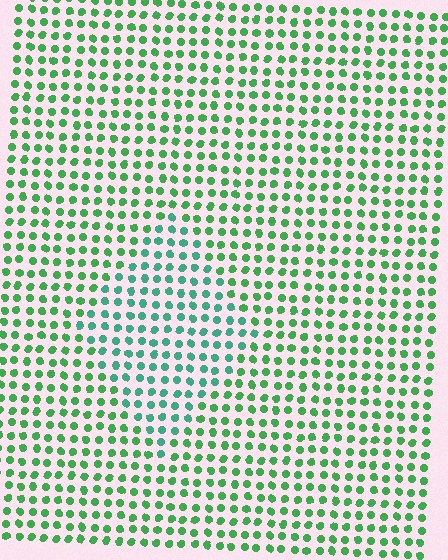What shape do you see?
I see a diamond.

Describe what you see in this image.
The image is filled with small green elements in a uniform arrangement. A diamond-shaped region is visible where the elements are tinted to a slightly different hue, forming a subtle color boundary.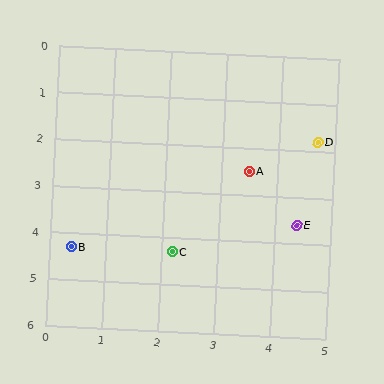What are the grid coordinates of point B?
Point B is at approximately (0.4, 4.3).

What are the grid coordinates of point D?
Point D is at approximately (4.7, 1.8).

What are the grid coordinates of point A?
Point A is at approximately (3.5, 2.5).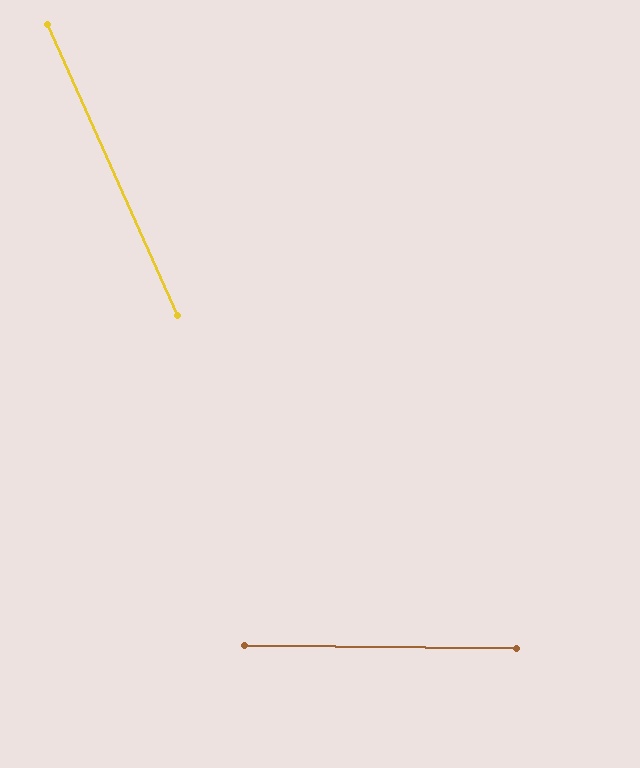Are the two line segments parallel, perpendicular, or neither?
Neither parallel nor perpendicular — they differ by about 65°.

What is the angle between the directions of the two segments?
Approximately 65 degrees.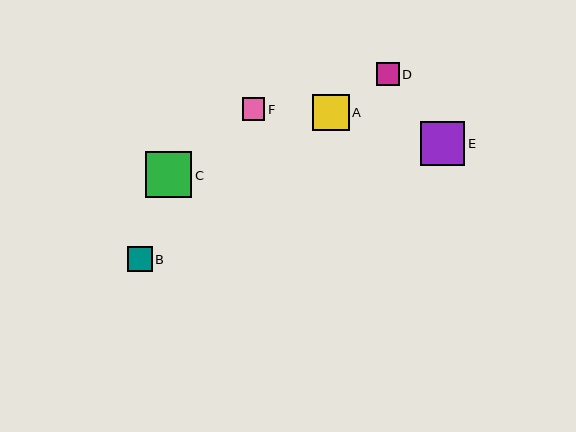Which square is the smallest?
Square F is the smallest with a size of approximately 22 pixels.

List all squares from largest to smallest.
From largest to smallest: C, E, A, B, D, F.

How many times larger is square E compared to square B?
Square E is approximately 1.8 times the size of square B.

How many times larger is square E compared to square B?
Square E is approximately 1.8 times the size of square B.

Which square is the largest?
Square C is the largest with a size of approximately 46 pixels.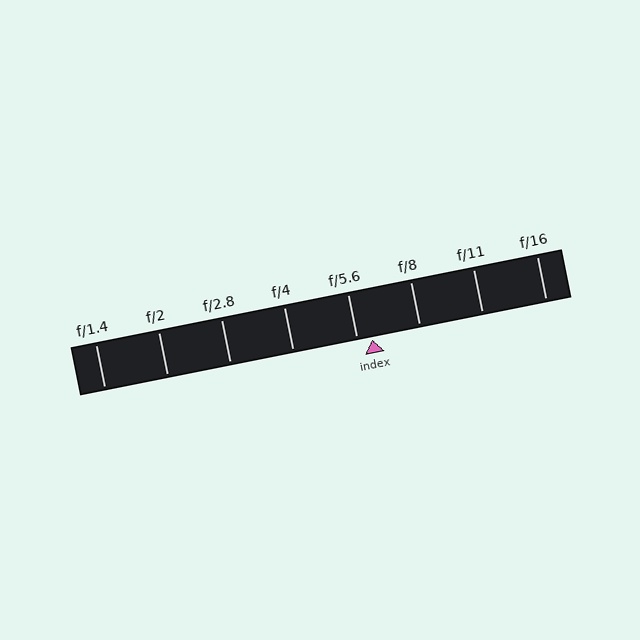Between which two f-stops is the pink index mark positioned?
The index mark is between f/5.6 and f/8.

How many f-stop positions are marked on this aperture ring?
There are 8 f-stop positions marked.